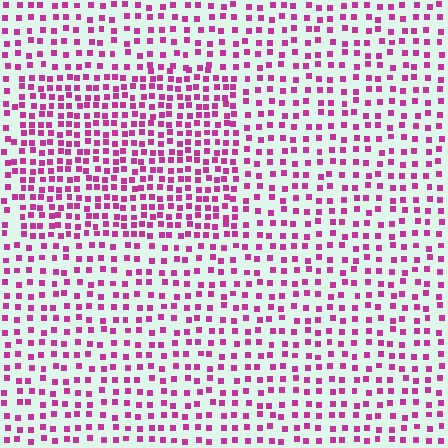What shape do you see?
I see a rectangle.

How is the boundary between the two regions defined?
The boundary is defined by a change in element density (approximately 1.7x ratio). All elements are the same color, size, and shape.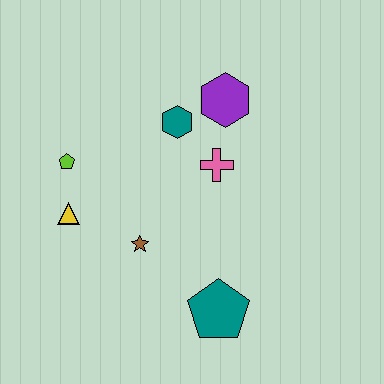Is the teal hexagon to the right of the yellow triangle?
Yes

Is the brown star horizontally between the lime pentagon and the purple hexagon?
Yes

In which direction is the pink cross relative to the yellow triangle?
The pink cross is to the right of the yellow triangle.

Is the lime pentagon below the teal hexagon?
Yes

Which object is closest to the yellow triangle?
The lime pentagon is closest to the yellow triangle.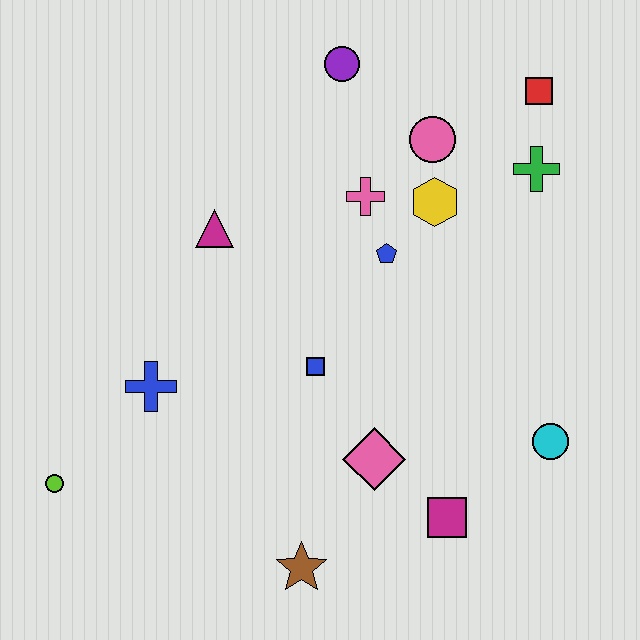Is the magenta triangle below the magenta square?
No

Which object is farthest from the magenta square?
The purple circle is farthest from the magenta square.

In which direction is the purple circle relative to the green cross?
The purple circle is to the left of the green cross.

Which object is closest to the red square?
The green cross is closest to the red square.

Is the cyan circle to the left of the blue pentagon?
No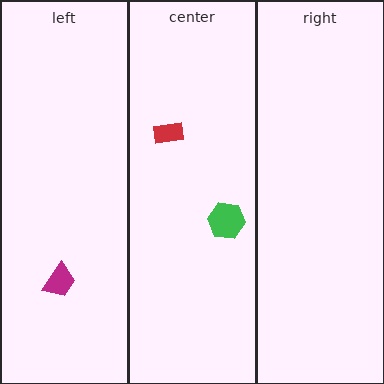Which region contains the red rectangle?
The center region.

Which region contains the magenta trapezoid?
The left region.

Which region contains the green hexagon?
The center region.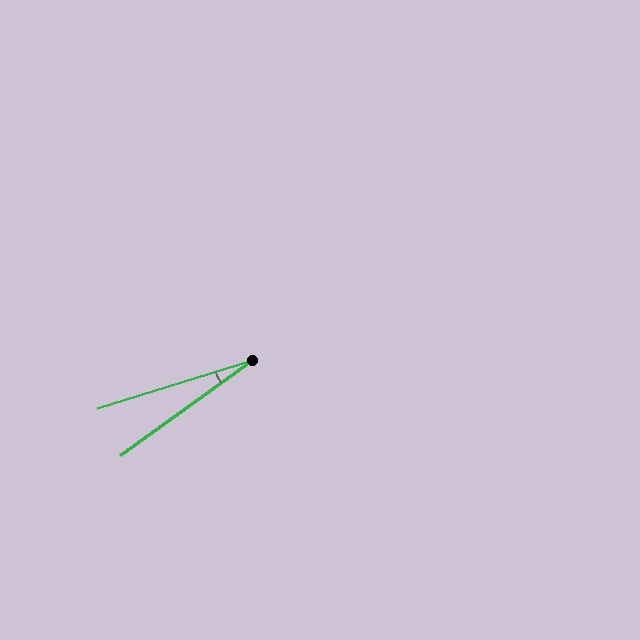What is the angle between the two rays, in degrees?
Approximately 18 degrees.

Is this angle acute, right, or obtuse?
It is acute.